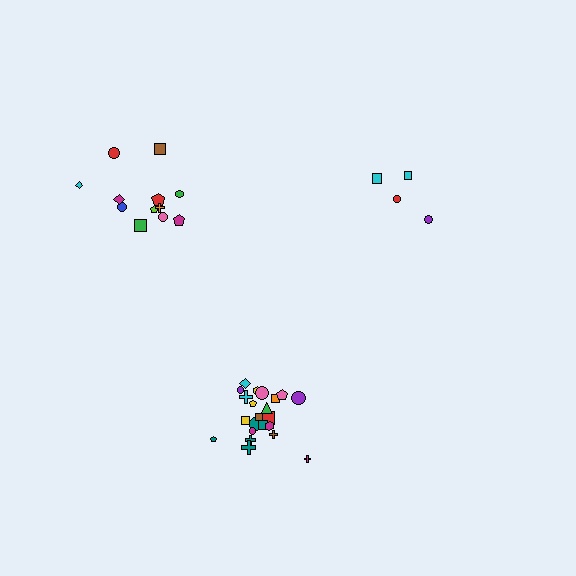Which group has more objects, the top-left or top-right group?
The top-left group.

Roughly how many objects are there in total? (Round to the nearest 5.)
Roughly 40 objects in total.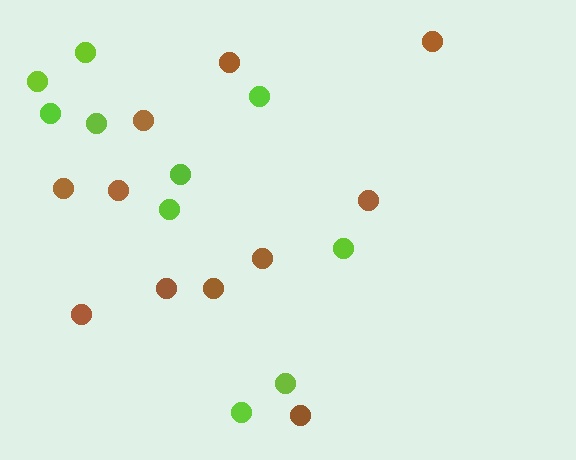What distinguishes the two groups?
There are 2 groups: one group of brown circles (11) and one group of lime circles (10).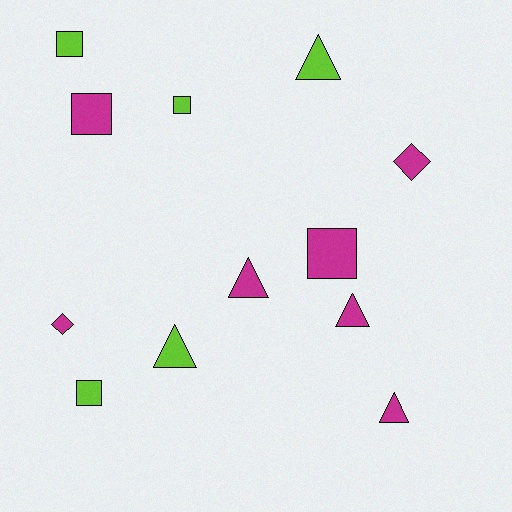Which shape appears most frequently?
Triangle, with 5 objects.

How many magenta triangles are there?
There are 3 magenta triangles.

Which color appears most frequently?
Magenta, with 7 objects.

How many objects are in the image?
There are 12 objects.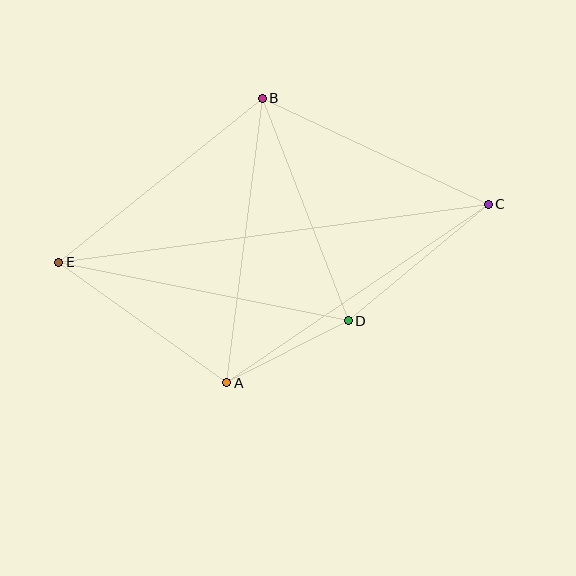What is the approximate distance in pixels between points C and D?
The distance between C and D is approximately 182 pixels.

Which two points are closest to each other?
Points A and D are closest to each other.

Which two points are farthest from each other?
Points C and E are farthest from each other.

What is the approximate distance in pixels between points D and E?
The distance between D and E is approximately 295 pixels.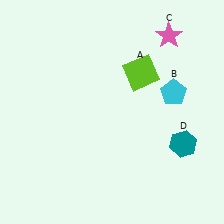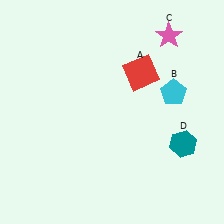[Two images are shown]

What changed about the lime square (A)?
In Image 1, A is lime. In Image 2, it changed to red.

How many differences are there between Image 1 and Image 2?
There is 1 difference between the two images.